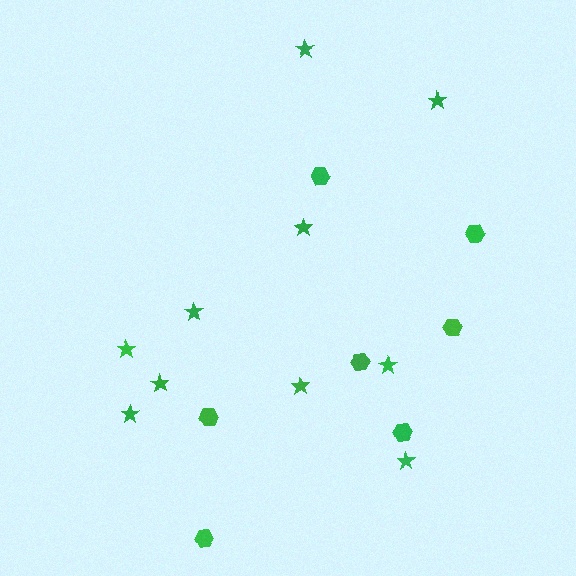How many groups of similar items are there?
There are 2 groups: one group of stars (10) and one group of hexagons (7).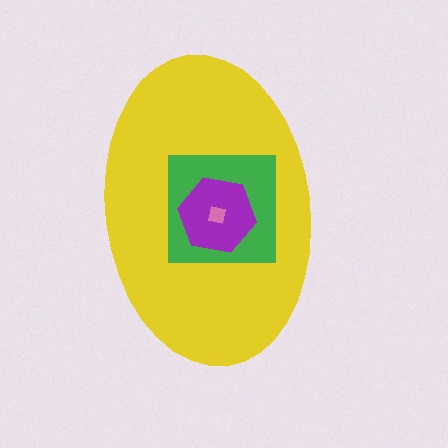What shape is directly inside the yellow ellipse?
The green square.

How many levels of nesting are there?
4.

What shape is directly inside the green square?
The purple hexagon.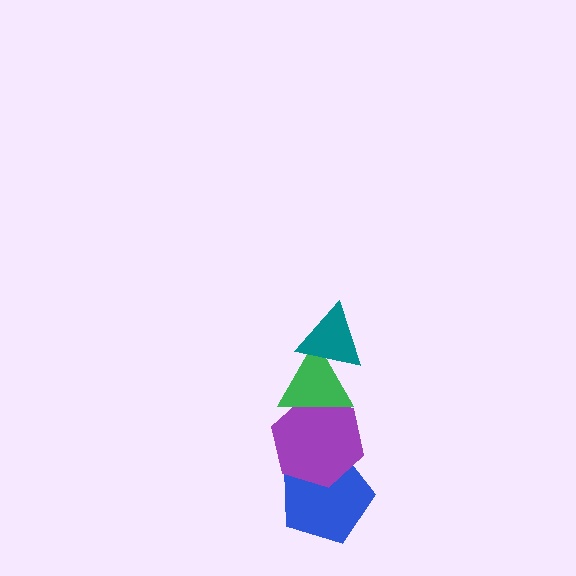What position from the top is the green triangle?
The green triangle is 2nd from the top.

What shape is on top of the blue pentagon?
The purple hexagon is on top of the blue pentagon.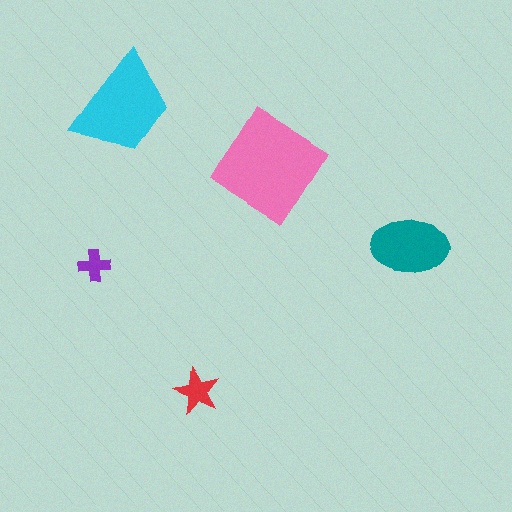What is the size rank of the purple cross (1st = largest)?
5th.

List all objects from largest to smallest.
The pink diamond, the cyan trapezoid, the teal ellipse, the red star, the purple cross.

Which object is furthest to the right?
The teal ellipse is rightmost.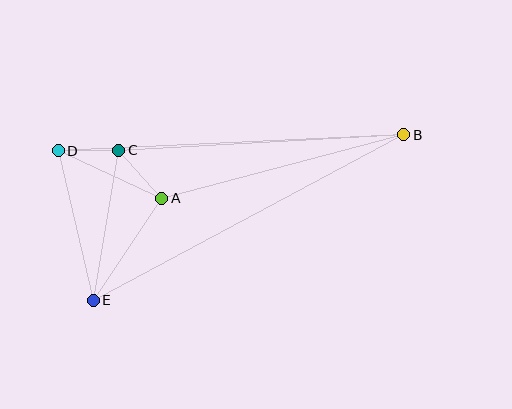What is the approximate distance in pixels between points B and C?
The distance between B and C is approximately 286 pixels.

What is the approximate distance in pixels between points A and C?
The distance between A and C is approximately 65 pixels.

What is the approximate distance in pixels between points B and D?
The distance between B and D is approximately 346 pixels.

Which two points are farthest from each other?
Points B and E are farthest from each other.